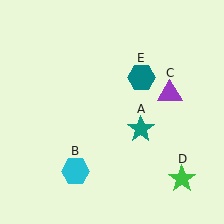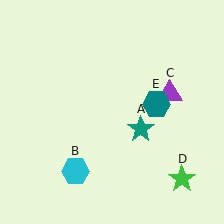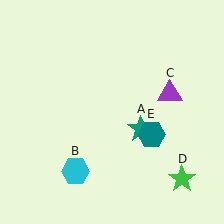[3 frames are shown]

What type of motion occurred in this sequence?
The teal hexagon (object E) rotated clockwise around the center of the scene.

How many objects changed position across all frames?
1 object changed position: teal hexagon (object E).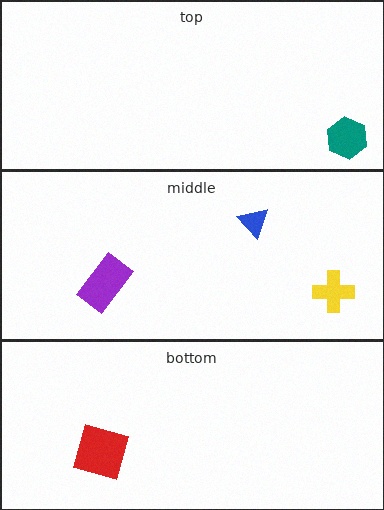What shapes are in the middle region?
The yellow cross, the purple rectangle, the blue triangle.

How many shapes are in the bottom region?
1.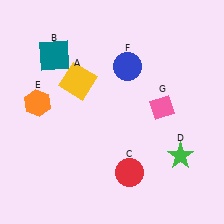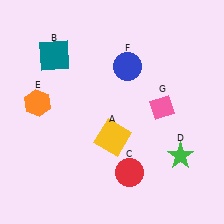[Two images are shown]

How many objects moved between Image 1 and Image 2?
1 object moved between the two images.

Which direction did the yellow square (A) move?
The yellow square (A) moved down.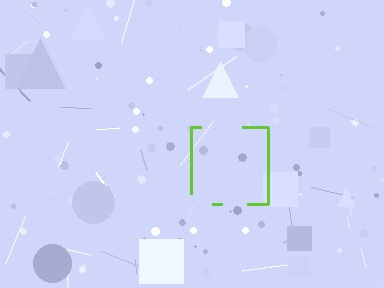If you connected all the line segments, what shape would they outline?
They would outline a square.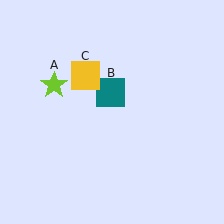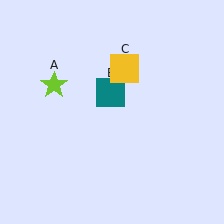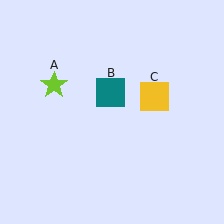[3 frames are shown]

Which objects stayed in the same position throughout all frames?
Lime star (object A) and teal square (object B) remained stationary.